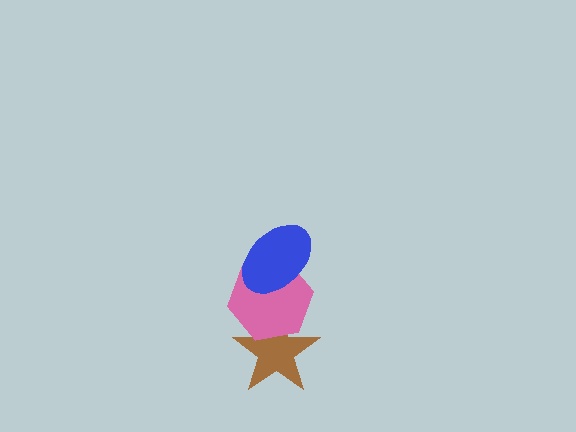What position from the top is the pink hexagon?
The pink hexagon is 2nd from the top.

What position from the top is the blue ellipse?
The blue ellipse is 1st from the top.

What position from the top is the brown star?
The brown star is 3rd from the top.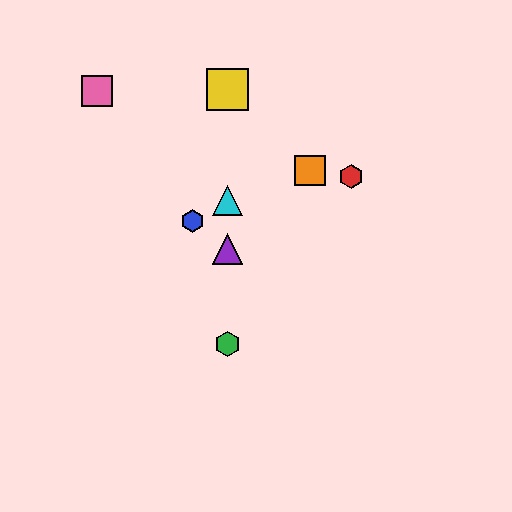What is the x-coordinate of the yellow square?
The yellow square is at x≈228.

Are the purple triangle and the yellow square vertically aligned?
Yes, both are at x≈228.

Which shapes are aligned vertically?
The green hexagon, the yellow square, the purple triangle, the cyan triangle are aligned vertically.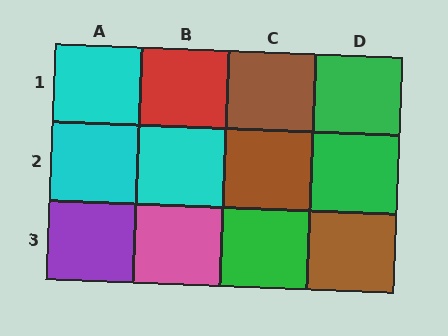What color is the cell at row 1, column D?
Green.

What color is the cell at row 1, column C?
Brown.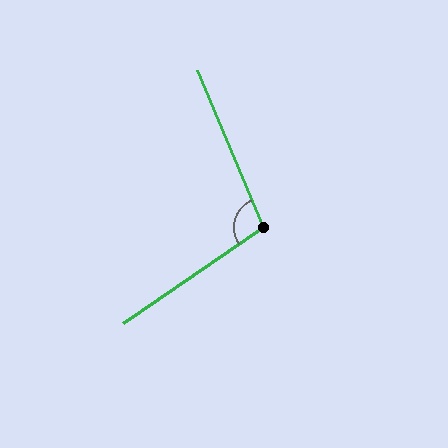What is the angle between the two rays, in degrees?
Approximately 101 degrees.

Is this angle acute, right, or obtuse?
It is obtuse.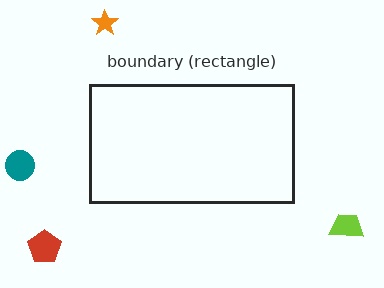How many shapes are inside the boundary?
0 inside, 4 outside.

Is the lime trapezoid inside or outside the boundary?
Outside.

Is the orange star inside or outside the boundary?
Outside.